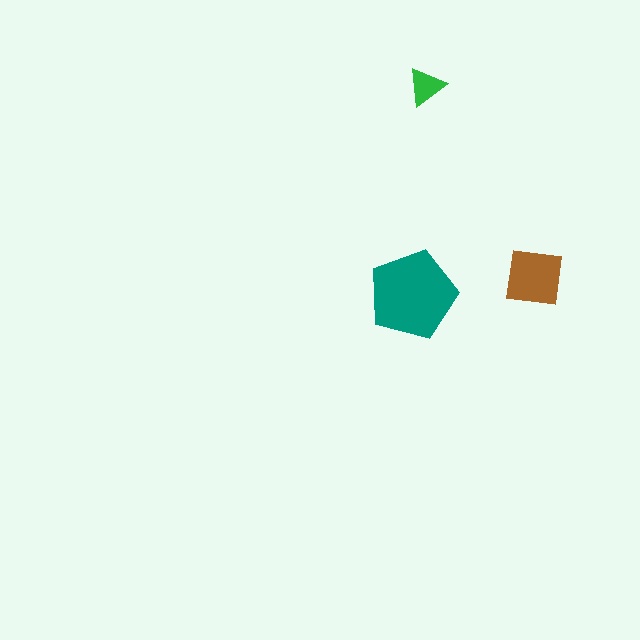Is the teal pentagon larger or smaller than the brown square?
Larger.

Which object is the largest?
The teal pentagon.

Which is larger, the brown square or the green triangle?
The brown square.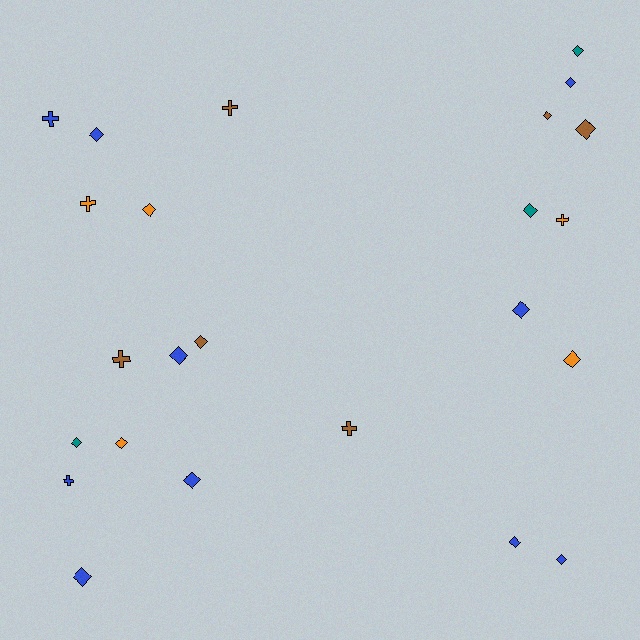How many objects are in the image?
There are 24 objects.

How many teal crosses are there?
There are no teal crosses.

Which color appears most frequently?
Blue, with 10 objects.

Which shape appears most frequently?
Diamond, with 17 objects.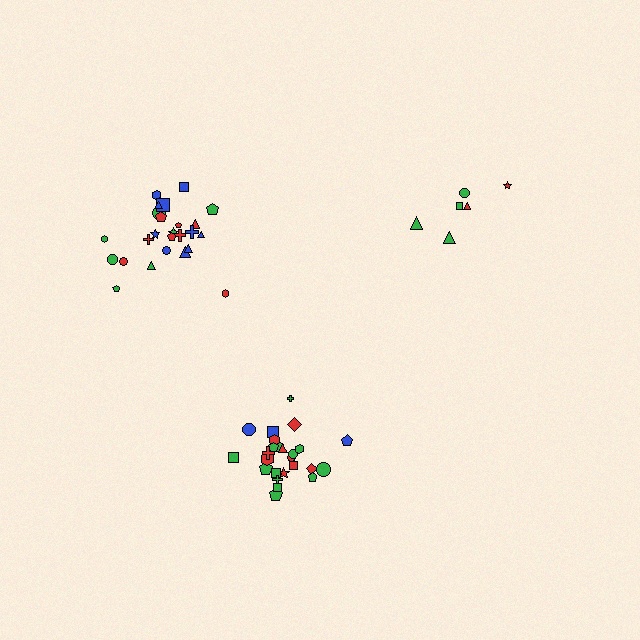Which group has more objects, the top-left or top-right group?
The top-left group.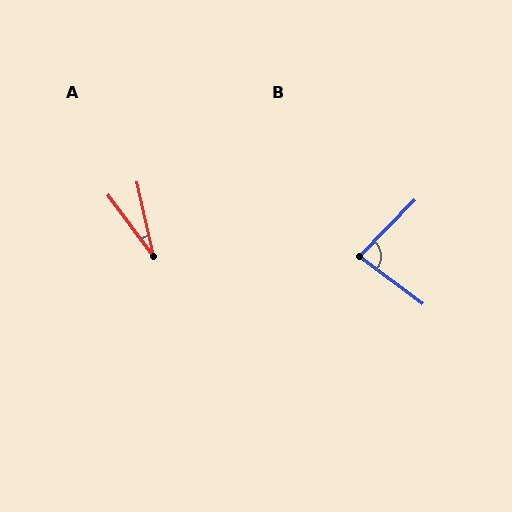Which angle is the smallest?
A, at approximately 24 degrees.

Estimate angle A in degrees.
Approximately 24 degrees.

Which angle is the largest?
B, at approximately 82 degrees.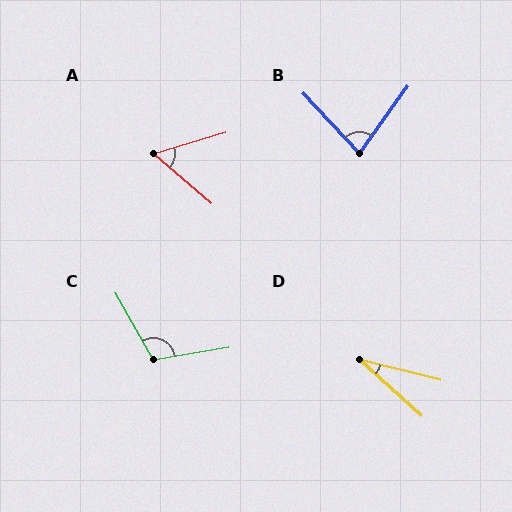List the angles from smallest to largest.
D (28°), A (57°), B (79°), C (110°).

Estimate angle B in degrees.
Approximately 79 degrees.